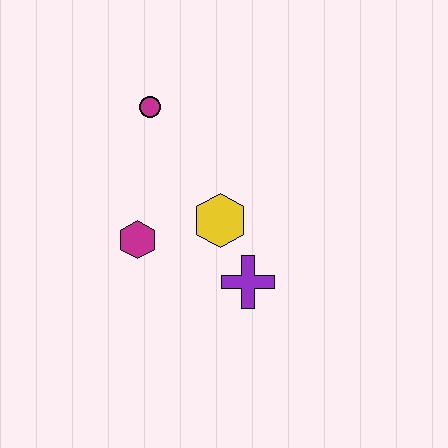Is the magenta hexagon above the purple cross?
Yes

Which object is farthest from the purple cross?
The magenta circle is farthest from the purple cross.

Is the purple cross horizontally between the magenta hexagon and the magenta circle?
No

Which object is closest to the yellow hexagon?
The purple cross is closest to the yellow hexagon.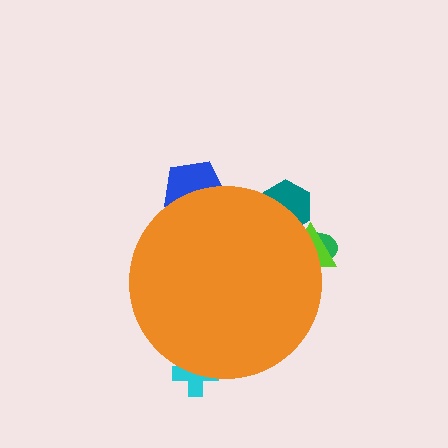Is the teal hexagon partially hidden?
Yes, the teal hexagon is partially hidden behind the orange circle.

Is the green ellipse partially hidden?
Yes, the green ellipse is partially hidden behind the orange circle.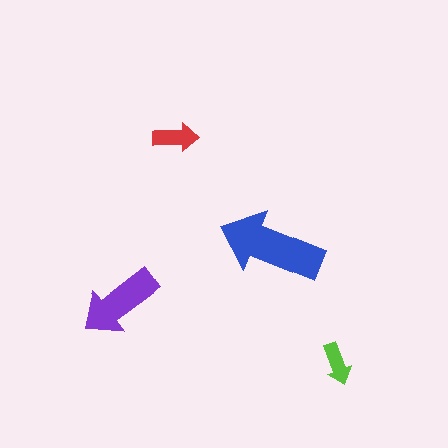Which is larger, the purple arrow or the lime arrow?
The purple one.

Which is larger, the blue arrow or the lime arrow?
The blue one.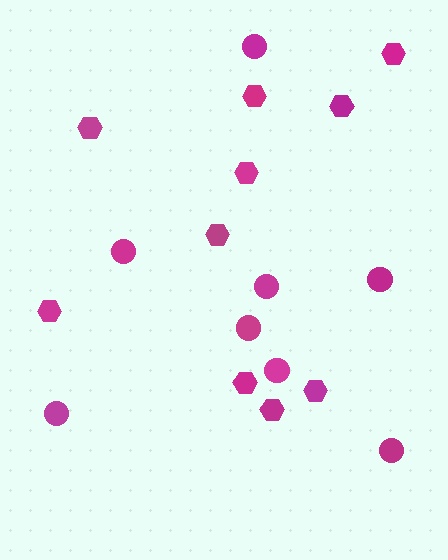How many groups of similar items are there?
There are 2 groups: one group of circles (8) and one group of hexagons (10).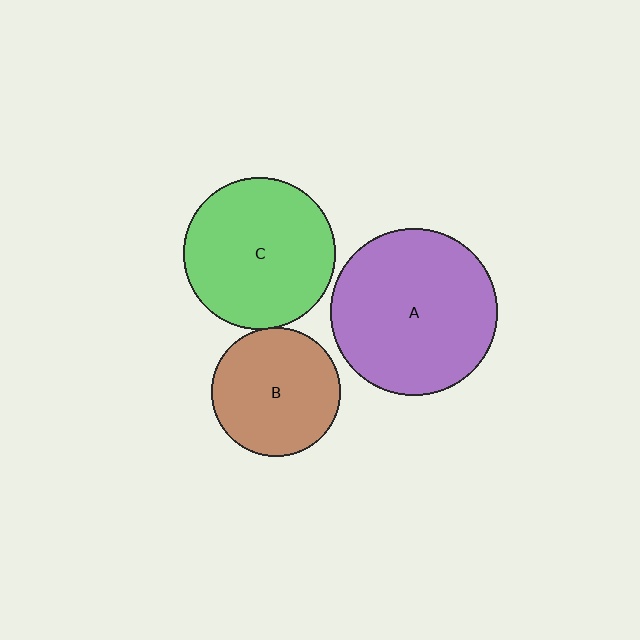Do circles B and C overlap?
Yes.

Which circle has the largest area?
Circle A (purple).